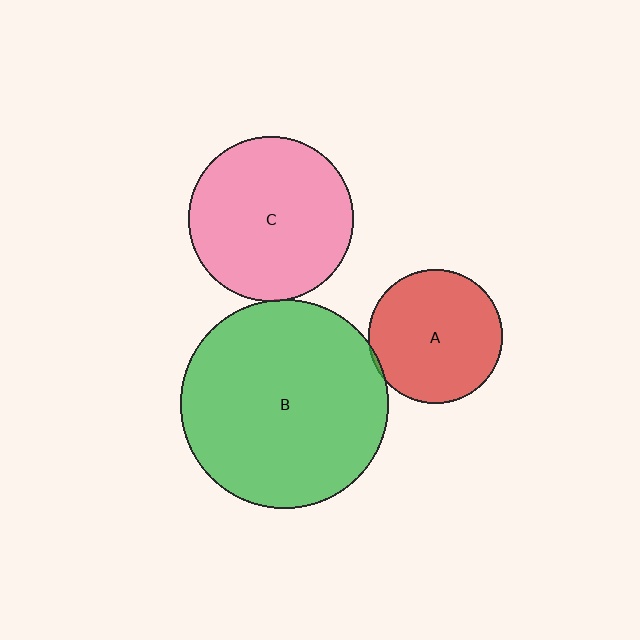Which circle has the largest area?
Circle B (green).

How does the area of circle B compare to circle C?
Approximately 1.6 times.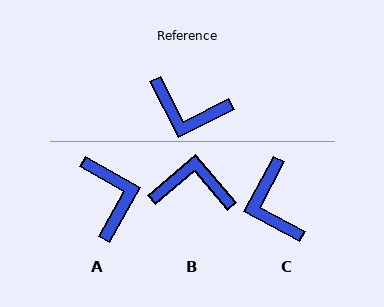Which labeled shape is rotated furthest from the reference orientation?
B, about 167 degrees away.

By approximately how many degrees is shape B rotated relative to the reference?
Approximately 167 degrees clockwise.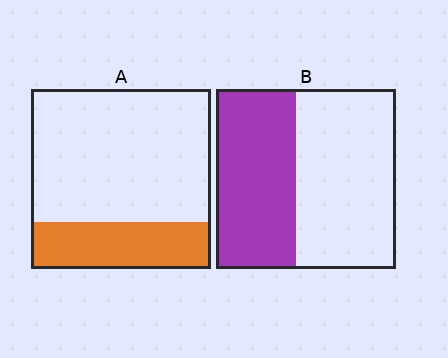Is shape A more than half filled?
No.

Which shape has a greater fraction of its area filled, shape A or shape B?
Shape B.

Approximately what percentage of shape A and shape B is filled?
A is approximately 25% and B is approximately 45%.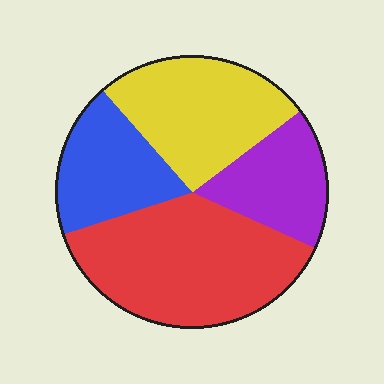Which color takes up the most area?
Red, at roughly 40%.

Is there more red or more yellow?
Red.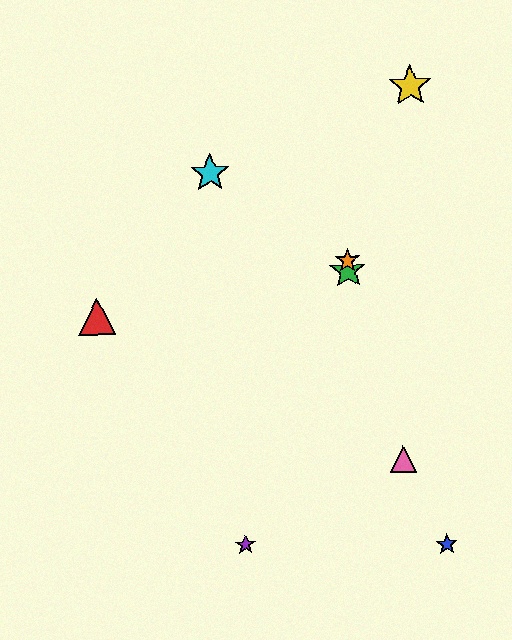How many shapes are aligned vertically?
2 shapes (the green star, the orange star) are aligned vertically.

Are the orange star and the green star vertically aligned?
Yes, both are at x≈347.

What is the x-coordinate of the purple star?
The purple star is at x≈245.